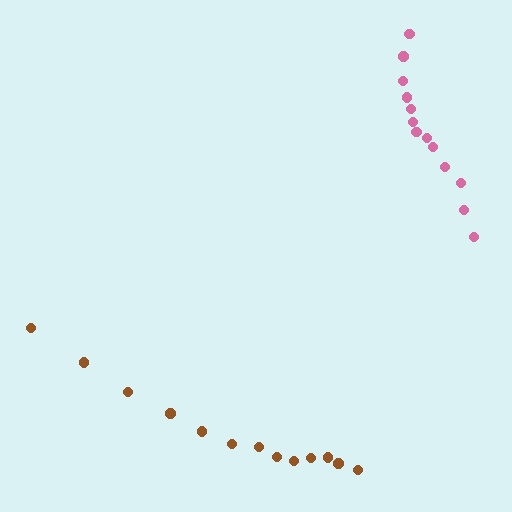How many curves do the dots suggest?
There are 2 distinct paths.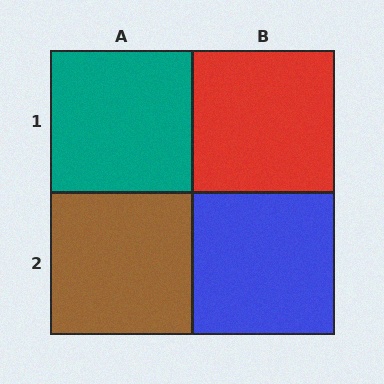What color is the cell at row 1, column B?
Red.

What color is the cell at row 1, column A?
Teal.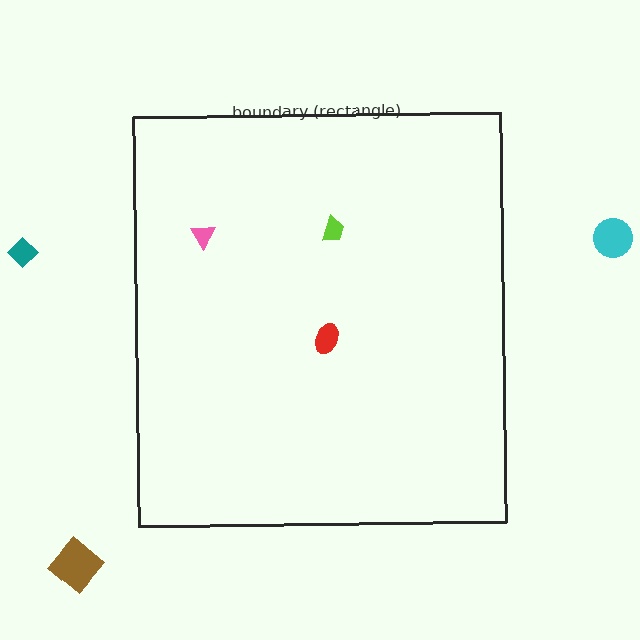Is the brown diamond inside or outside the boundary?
Outside.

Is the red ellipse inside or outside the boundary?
Inside.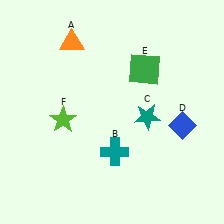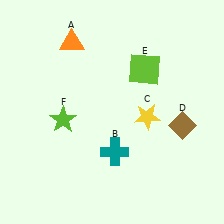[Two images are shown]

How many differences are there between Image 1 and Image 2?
There are 3 differences between the two images.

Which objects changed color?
C changed from teal to yellow. D changed from blue to brown. E changed from green to lime.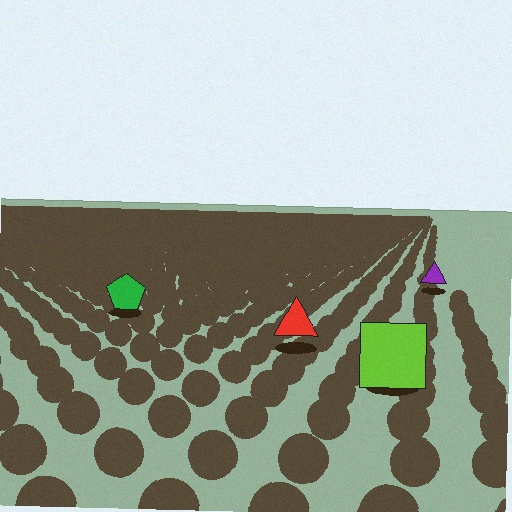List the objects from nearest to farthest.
From nearest to farthest: the lime square, the red triangle, the green pentagon, the purple triangle.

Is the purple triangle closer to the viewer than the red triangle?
No. The red triangle is closer — you can tell from the texture gradient: the ground texture is coarser near it.